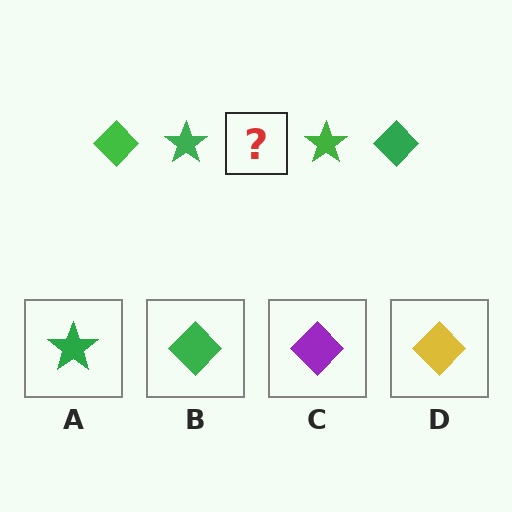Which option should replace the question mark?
Option B.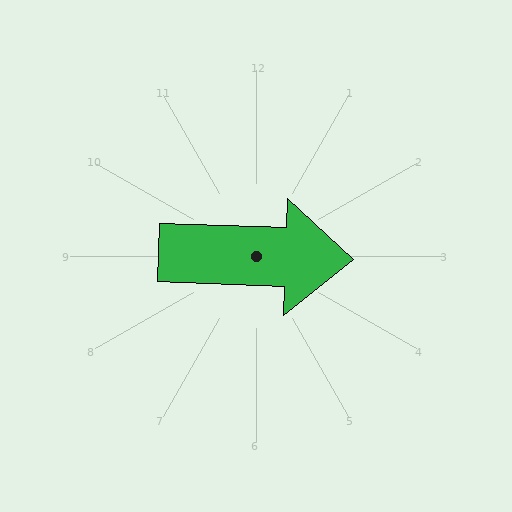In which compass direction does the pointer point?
East.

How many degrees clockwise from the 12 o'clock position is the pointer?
Approximately 92 degrees.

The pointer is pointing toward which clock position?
Roughly 3 o'clock.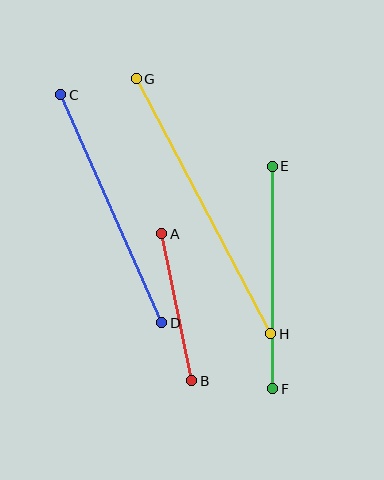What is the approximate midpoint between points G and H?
The midpoint is at approximately (204, 206) pixels.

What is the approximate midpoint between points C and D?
The midpoint is at approximately (111, 209) pixels.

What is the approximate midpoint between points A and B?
The midpoint is at approximately (177, 307) pixels.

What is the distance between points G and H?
The distance is approximately 288 pixels.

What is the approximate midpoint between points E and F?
The midpoint is at approximately (273, 278) pixels.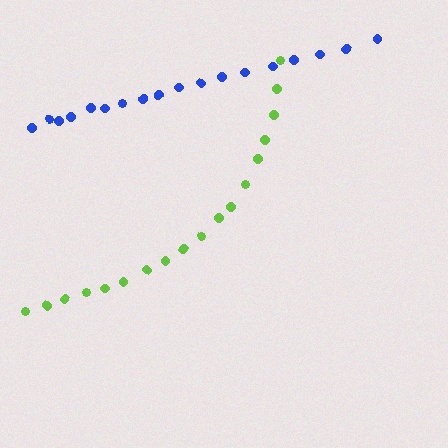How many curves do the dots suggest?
There are 2 distinct paths.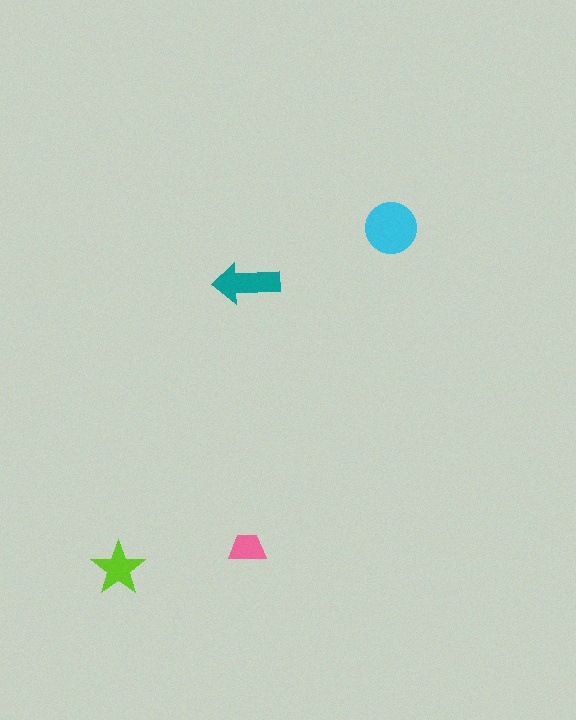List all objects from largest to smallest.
The cyan circle, the teal arrow, the lime star, the pink trapezoid.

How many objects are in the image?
There are 4 objects in the image.